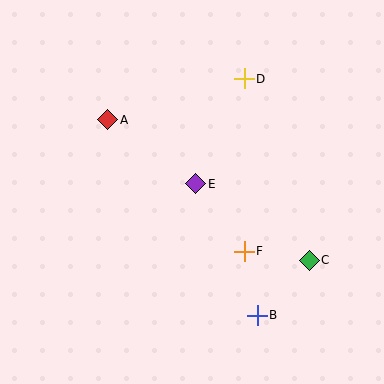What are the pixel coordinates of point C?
Point C is at (309, 260).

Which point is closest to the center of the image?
Point E at (196, 184) is closest to the center.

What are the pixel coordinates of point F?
Point F is at (244, 251).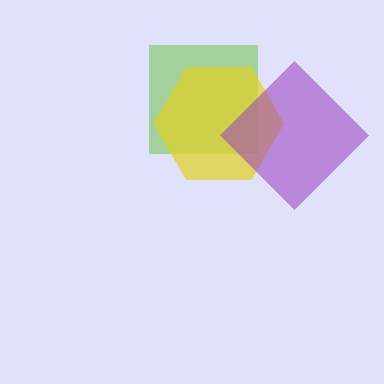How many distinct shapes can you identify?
There are 3 distinct shapes: a lime square, a yellow hexagon, a purple diamond.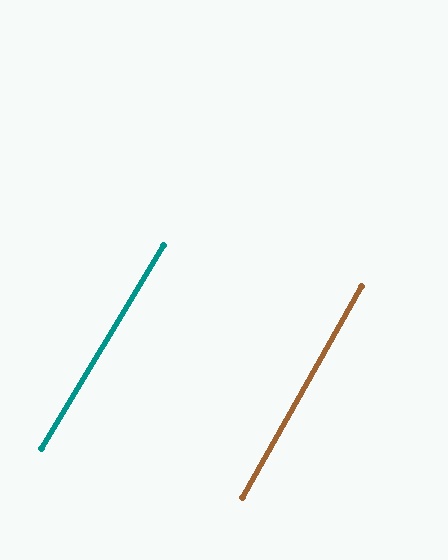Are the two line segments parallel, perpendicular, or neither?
Parallel — their directions differ by only 1.4°.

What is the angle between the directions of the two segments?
Approximately 1 degree.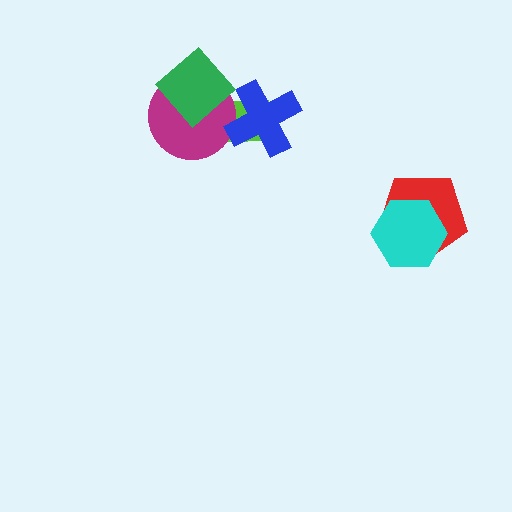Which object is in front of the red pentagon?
The cyan hexagon is in front of the red pentagon.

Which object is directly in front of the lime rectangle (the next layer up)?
The magenta circle is directly in front of the lime rectangle.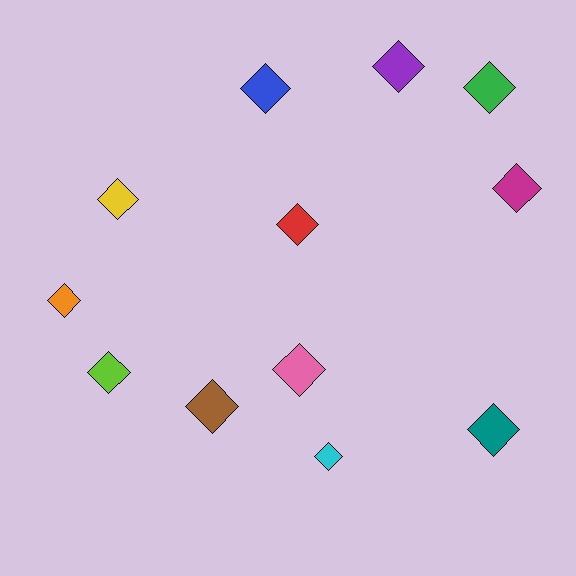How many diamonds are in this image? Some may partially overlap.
There are 12 diamonds.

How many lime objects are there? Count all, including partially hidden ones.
There is 1 lime object.